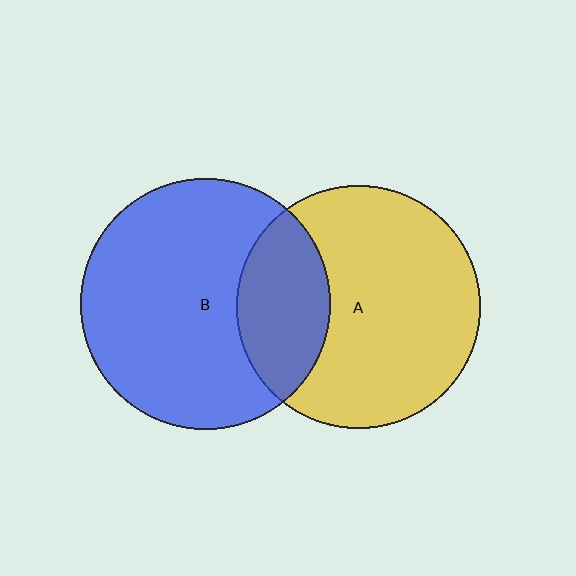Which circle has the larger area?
Circle B (blue).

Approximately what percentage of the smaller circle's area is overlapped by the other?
Approximately 25%.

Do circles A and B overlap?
Yes.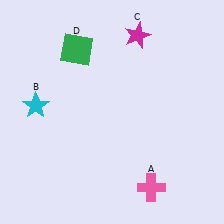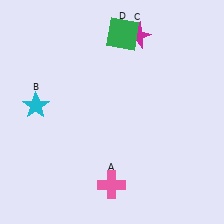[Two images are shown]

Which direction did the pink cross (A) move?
The pink cross (A) moved left.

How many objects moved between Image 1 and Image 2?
2 objects moved between the two images.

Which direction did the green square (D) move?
The green square (D) moved right.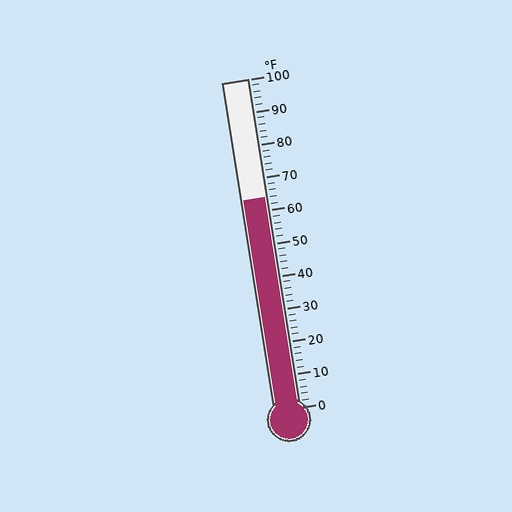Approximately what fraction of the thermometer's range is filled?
The thermometer is filled to approximately 65% of its range.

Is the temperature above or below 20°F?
The temperature is above 20°F.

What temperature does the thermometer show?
The thermometer shows approximately 64°F.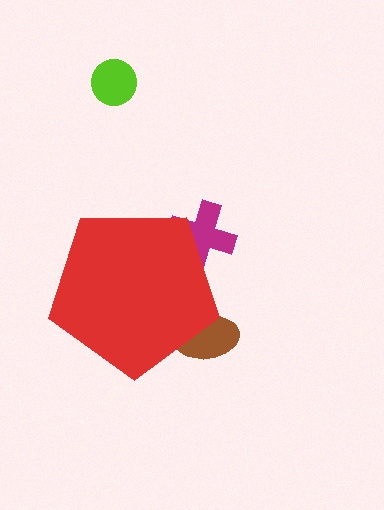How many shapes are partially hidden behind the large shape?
2 shapes are partially hidden.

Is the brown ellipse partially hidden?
Yes, the brown ellipse is partially hidden behind the red pentagon.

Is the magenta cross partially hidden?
Yes, the magenta cross is partially hidden behind the red pentagon.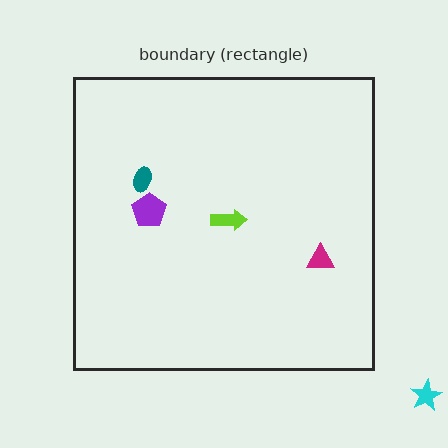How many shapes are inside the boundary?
4 inside, 1 outside.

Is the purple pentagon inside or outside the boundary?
Inside.